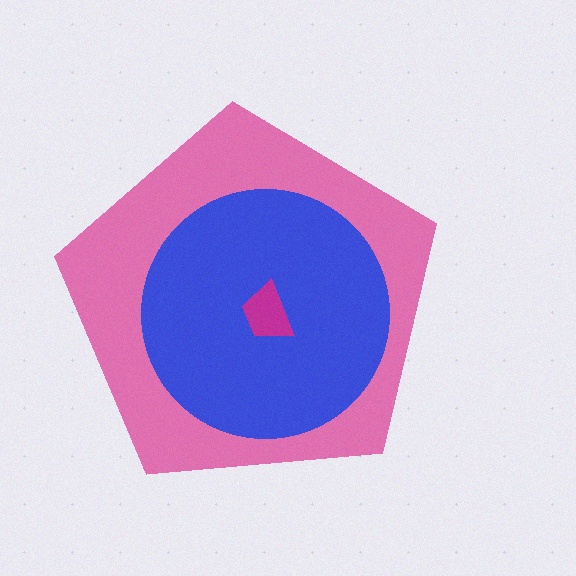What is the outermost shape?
The pink pentagon.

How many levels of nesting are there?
3.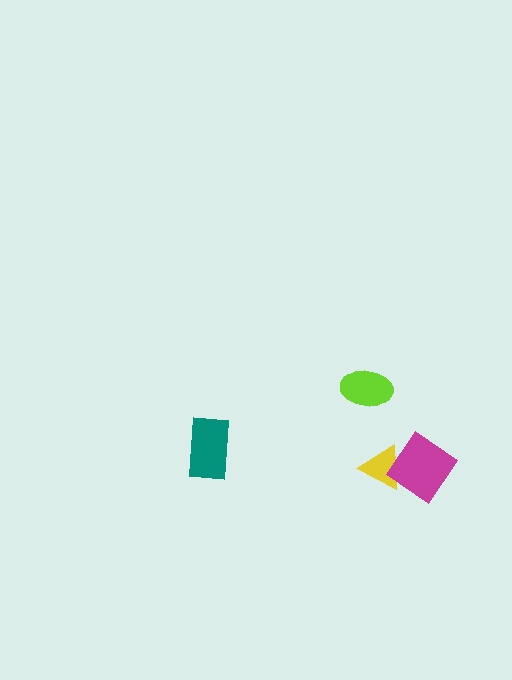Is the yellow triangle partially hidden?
Yes, it is partially covered by another shape.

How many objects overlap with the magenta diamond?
1 object overlaps with the magenta diamond.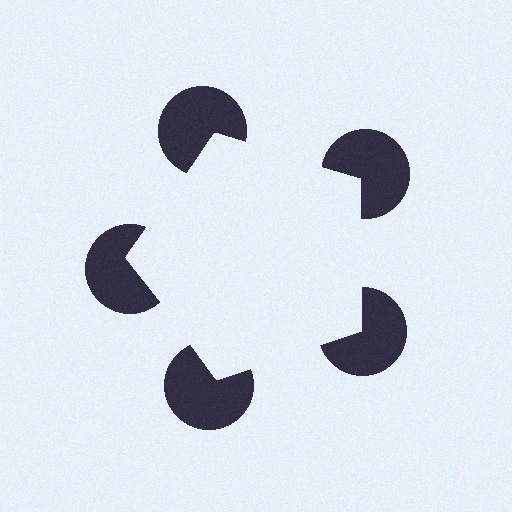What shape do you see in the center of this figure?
An illusory pentagon — its edges are inferred from the aligned wedge cuts in the pac-man discs, not physically drawn.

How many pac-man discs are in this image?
There are 5 — one at each vertex of the illusory pentagon.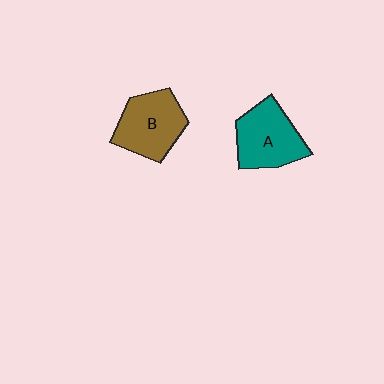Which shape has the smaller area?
Shape B (brown).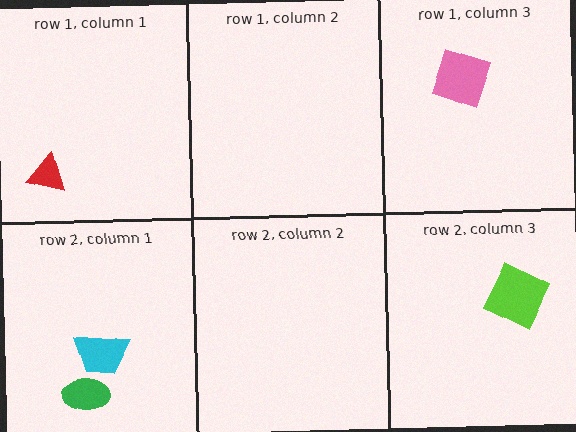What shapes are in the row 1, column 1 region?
The red triangle.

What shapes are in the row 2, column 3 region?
The lime square.